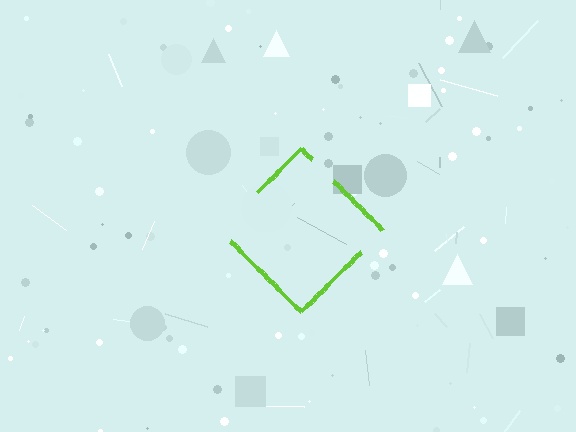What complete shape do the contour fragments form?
The contour fragments form a diamond.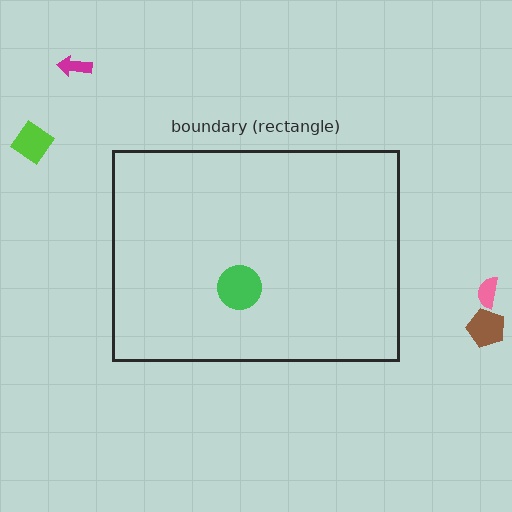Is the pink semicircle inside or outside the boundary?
Outside.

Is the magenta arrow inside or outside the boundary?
Outside.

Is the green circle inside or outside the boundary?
Inside.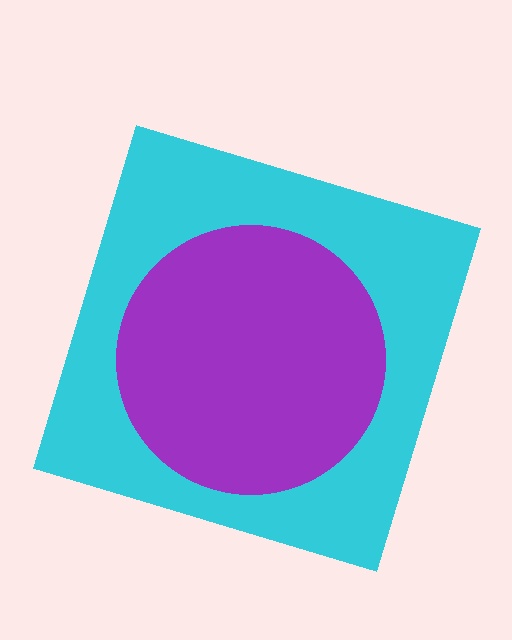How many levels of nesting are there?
2.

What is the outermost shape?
The cyan square.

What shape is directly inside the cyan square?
The purple circle.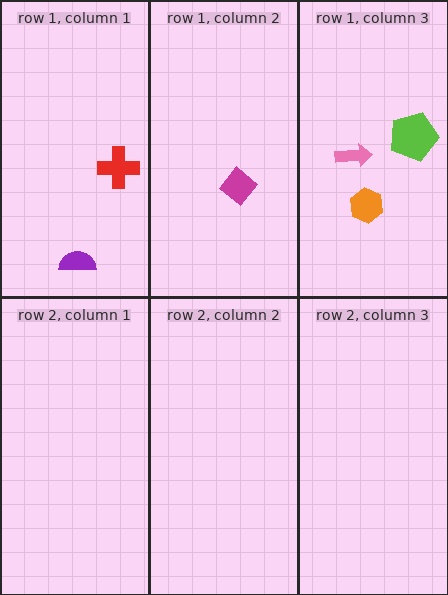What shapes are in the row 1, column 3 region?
The pink arrow, the lime pentagon, the orange hexagon.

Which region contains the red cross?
The row 1, column 1 region.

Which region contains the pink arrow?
The row 1, column 3 region.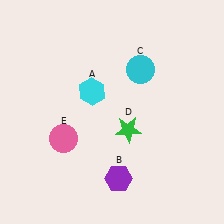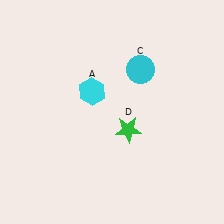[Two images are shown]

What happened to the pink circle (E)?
The pink circle (E) was removed in Image 2. It was in the bottom-left area of Image 1.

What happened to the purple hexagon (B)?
The purple hexagon (B) was removed in Image 2. It was in the bottom-right area of Image 1.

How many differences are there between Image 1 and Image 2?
There are 2 differences between the two images.